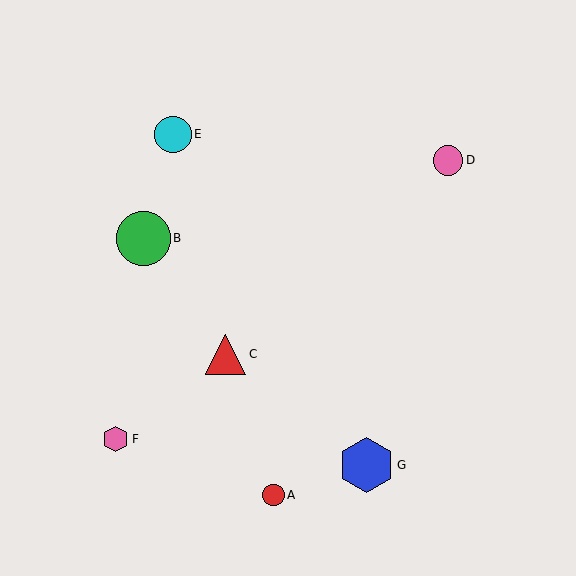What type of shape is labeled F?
Shape F is a pink hexagon.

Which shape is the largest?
The blue hexagon (labeled G) is the largest.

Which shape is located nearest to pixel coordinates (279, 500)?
The red circle (labeled A) at (274, 495) is nearest to that location.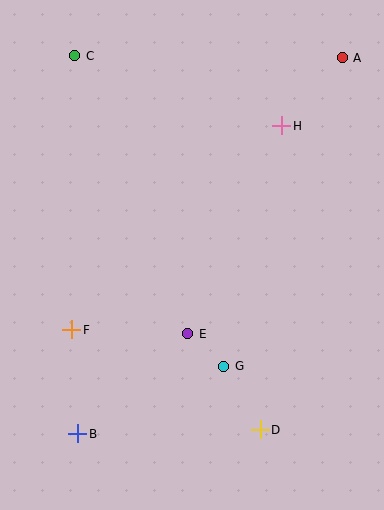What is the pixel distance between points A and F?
The distance between A and F is 383 pixels.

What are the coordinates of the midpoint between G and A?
The midpoint between G and A is at (283, 212).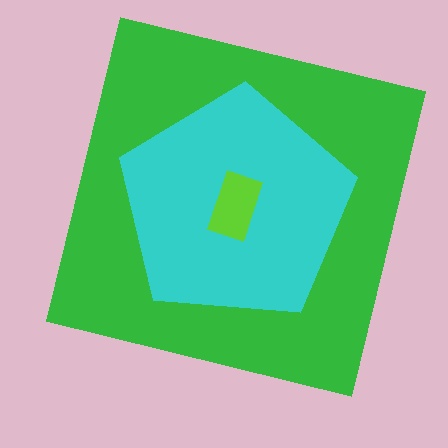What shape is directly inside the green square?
The cyan pentagon.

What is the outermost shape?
The green square.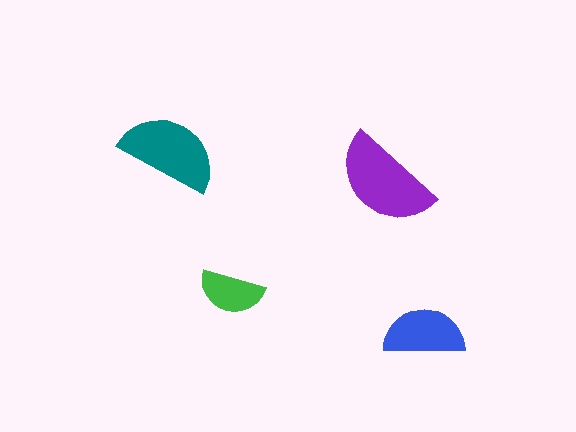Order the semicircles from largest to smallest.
the purple one, the teal one, the blue one, the green one.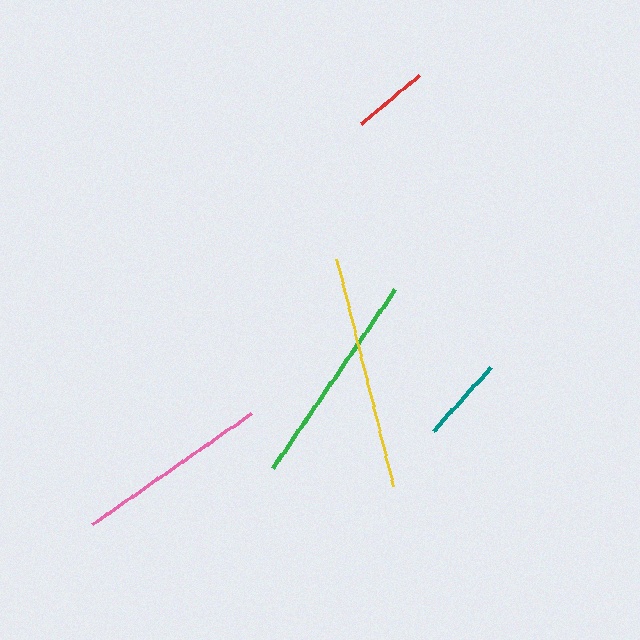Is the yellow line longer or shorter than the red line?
The yellow line is longer than the red line.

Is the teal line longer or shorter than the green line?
The green line is longer than the teal line.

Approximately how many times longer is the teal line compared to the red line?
The teal line is approximately 1.1 times the length of the red line.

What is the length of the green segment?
The green segment is approximately 217 pixels long.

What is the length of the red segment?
The red segment is approximately 76 pixels long.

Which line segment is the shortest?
The red line is the shortest at approximately 76 pixels.